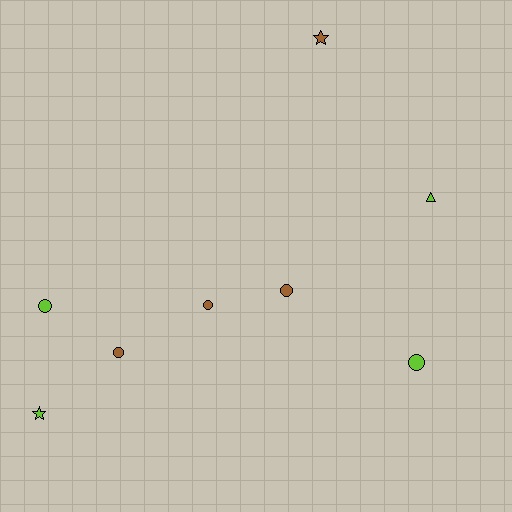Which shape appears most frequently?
Circle, with 5 objects.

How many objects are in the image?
There are 8 objects.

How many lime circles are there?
There are 2 lime circles.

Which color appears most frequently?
Lime, with 4 objects.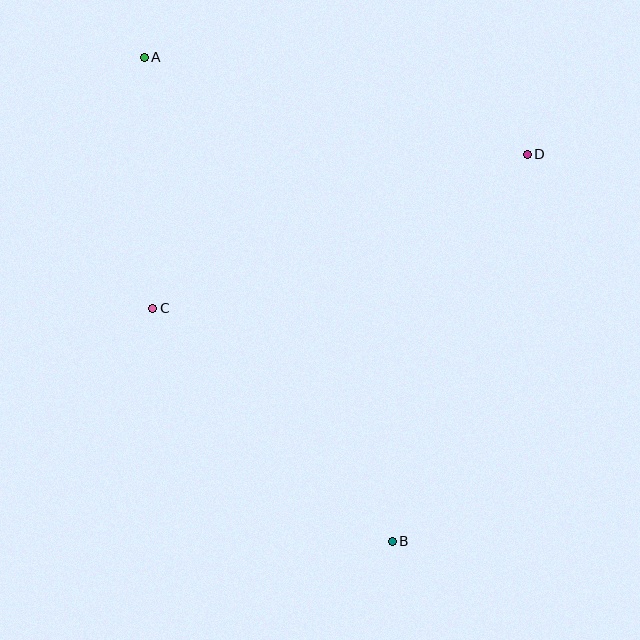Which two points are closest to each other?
Points A and C are closest to each other.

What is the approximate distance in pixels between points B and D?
The distance between B and D is approximately 410 pixels.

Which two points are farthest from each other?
Points A and B are farthest from each other.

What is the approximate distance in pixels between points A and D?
The distance between A and D is approximately 395 pixels.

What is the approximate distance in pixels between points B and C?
The distance between B and C is approximately 334 pixels.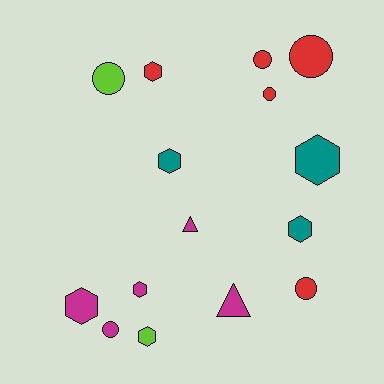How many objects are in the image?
There are 15 objects.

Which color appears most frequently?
Magenta, with 5 objects.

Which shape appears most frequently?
Hexagon, with 7 objects.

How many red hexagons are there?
There is 1 red hexagon.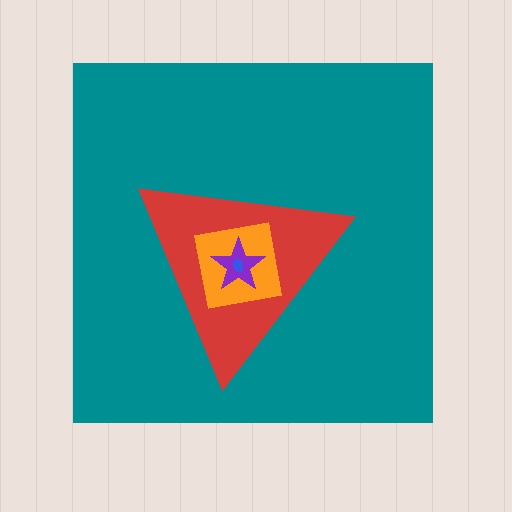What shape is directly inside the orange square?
The purple star.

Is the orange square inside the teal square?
Yes.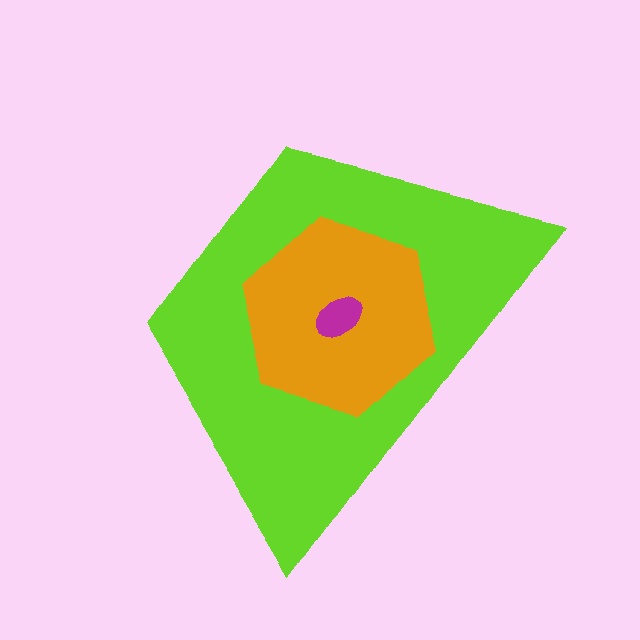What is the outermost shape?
The lime trapezoid.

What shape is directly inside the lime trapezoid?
The orange hexagon.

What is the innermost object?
The magenta ellipse.